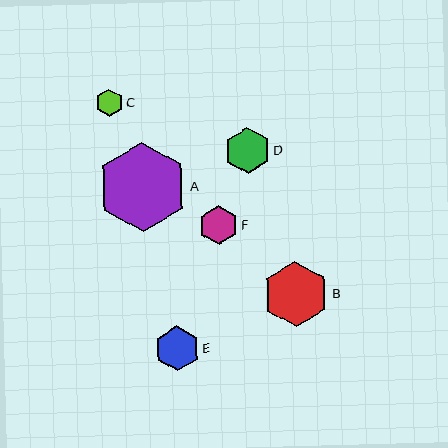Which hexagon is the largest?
Hexagon A is the largest with a size of approximately 89 pixels.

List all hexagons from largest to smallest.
From largest to smallest: A, B, D, E, F, C.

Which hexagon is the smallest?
Hexagon C is the smallest with a size of approximately 27 pixels.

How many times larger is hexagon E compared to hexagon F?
Hexagon E is approximately 1.2 times the size of hexagon F.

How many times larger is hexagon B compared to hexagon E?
Hexagon B is approximately 1.5 times the size of hexagon E.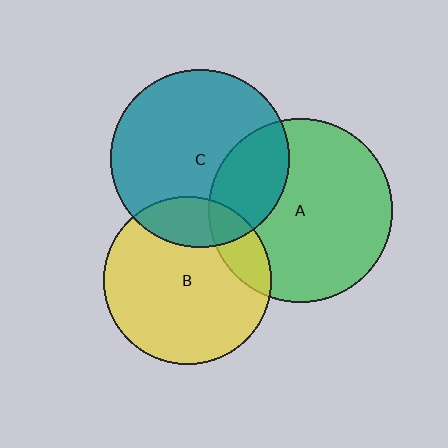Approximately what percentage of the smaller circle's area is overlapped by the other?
Approximately 25%.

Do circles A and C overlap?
Yes.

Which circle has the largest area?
Circle A (green).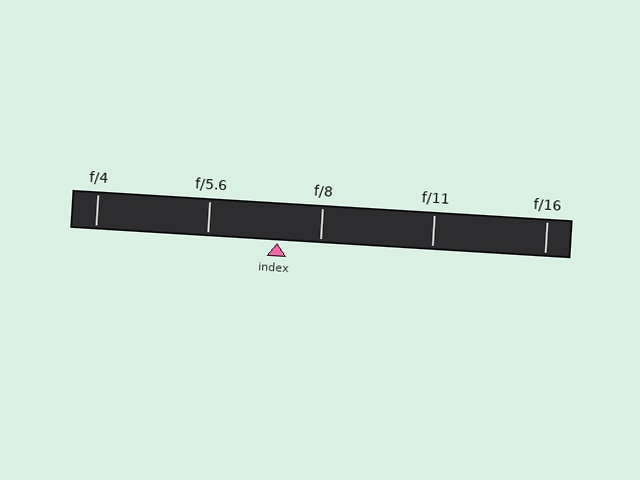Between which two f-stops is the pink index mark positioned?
The index mark is between f/5.6 and f/8.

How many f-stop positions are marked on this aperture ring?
There are 5 f-stop positions marked.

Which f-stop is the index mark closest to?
The index mark is closest to f/8.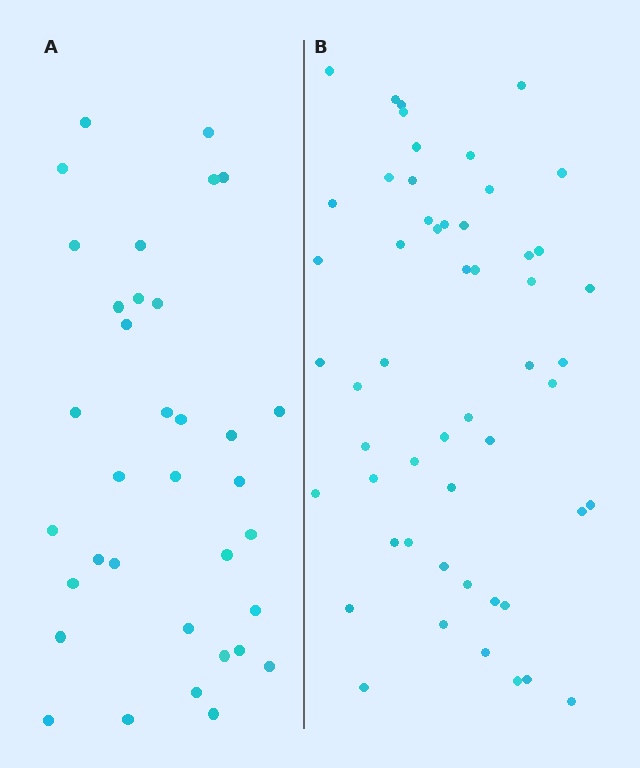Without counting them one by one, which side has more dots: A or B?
Region B (the right region) has more dots.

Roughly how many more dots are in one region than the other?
Region B has approximately 20 more dots than region A.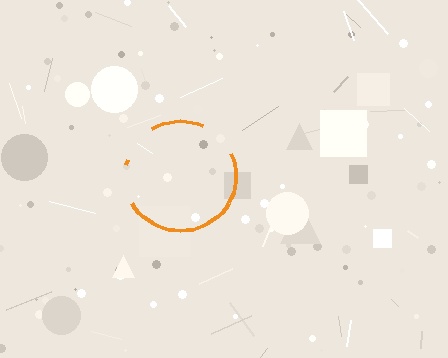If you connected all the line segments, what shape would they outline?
They would outline a circle.